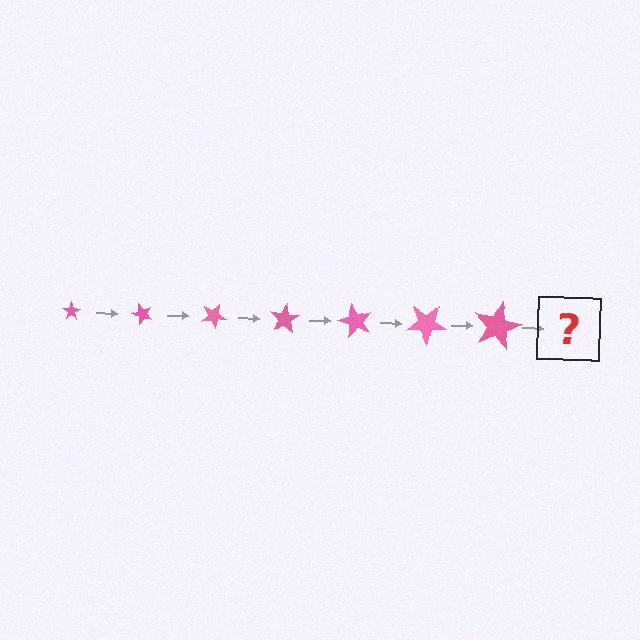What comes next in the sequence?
The next element should be a star, larger than the previous one and rotated 350 degrees from the start.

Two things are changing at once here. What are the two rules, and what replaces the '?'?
The two rules are that the star grows larger each step and it rotates 50 degrees each step. The '?' should be a star, larger than the previous one and rotated 350 degrees from the start.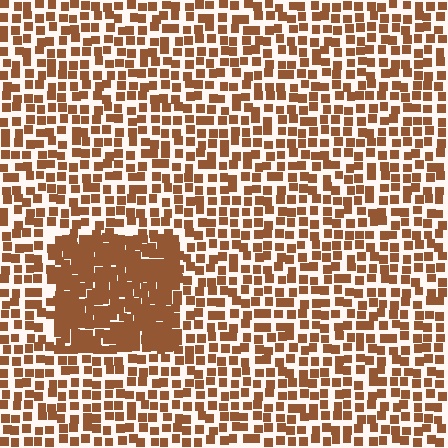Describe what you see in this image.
The image contains small brown elements arranged at two different densities. A rectangle-shaped region is visible where the elements are more densely packed than the surrounding area.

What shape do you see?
I see a rectangle.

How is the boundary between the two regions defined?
The boundary is defined by a change in element density (approximately 2.1x ratio). All elements are the same color, size, and shape.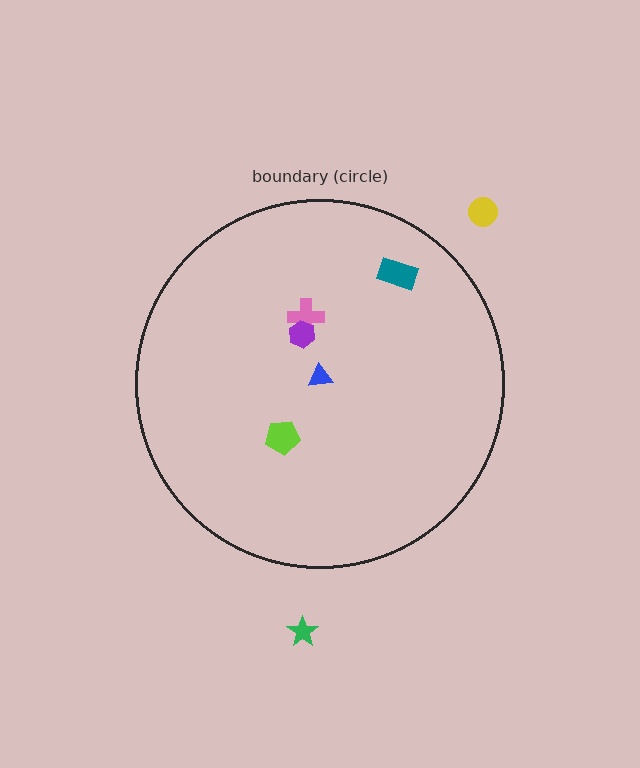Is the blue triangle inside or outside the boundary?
Inside.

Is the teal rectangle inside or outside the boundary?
Inside.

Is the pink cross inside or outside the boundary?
Inside.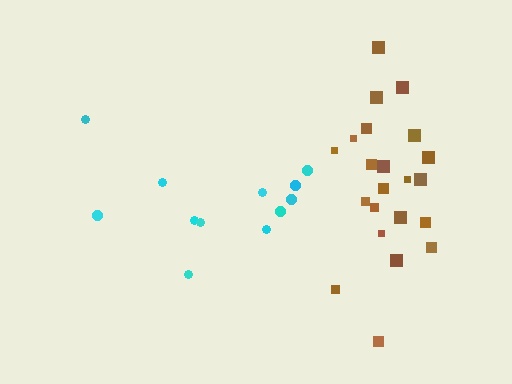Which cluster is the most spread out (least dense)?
Cyan.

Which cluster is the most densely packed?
Brown.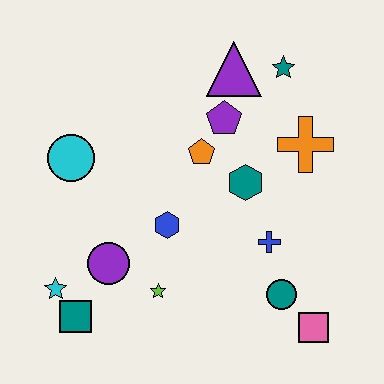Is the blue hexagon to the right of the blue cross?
No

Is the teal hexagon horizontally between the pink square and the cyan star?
Yes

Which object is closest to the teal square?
The cyan star is closest to the teal square.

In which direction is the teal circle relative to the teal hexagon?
The teal circle is below the teal hexagon.